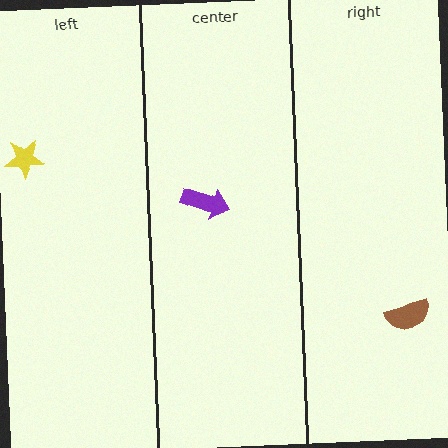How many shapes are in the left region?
1.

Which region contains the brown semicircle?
The right region.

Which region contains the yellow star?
The left region.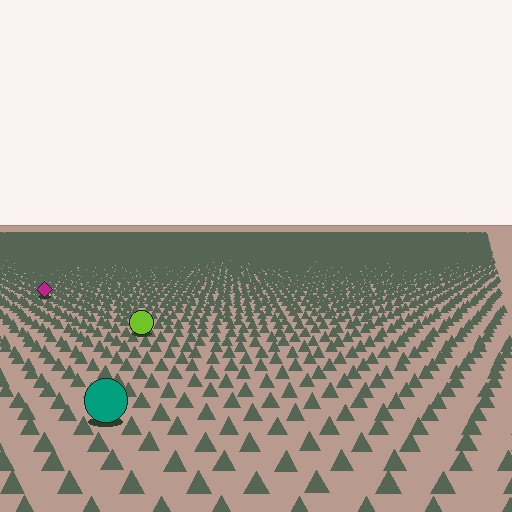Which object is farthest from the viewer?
The magenta diamond is farthest from the viewer. It appears smaller and the ground texture around it is denser.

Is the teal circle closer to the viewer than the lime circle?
Yes. The teal circle is closer — you can tell from the texture gradient: the ground texture is coarser near it.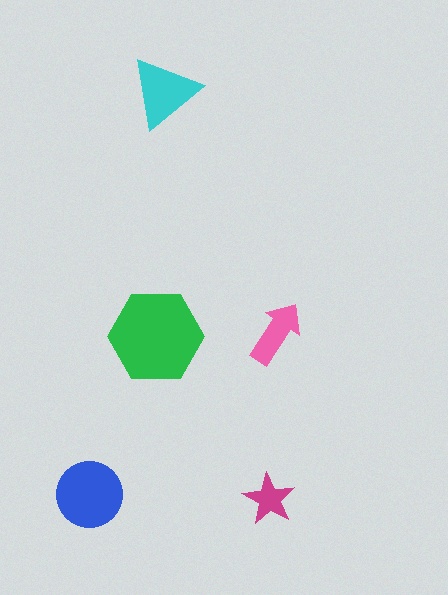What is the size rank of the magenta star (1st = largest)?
5th.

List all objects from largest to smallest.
The green hexagon, the blue circle, the cyan triangle, the pink arrow, the magenta star.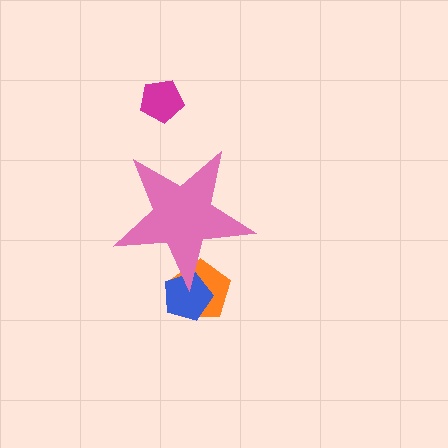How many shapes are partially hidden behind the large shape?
2 shapes are partially hidden.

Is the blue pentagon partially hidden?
Yes, the blue pentagon is partially hidden behind the pink star.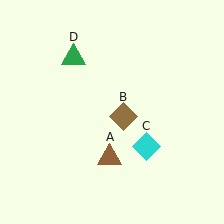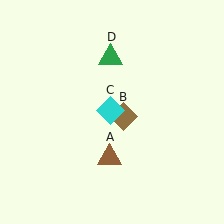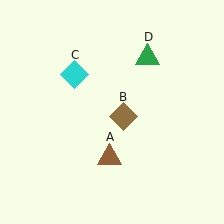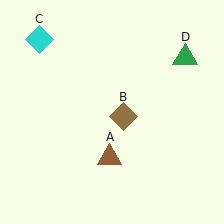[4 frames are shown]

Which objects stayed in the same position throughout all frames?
Brown triangle (object A) and brown diamond (object B) remained stationary.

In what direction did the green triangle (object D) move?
The green triangle (object D) moved right.